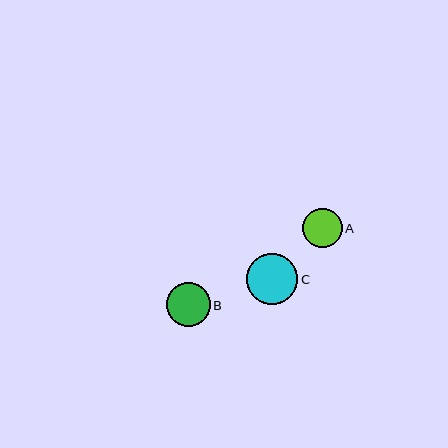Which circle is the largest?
Circle C is the largest with a size of approximately 51 pixels.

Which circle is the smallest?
Circle A is the smallest with a size of approximately 40 pixels.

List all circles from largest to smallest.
From largest to smallest: C, B, A.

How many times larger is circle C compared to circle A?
Circle C is approximately 1.3 times the size of circle A.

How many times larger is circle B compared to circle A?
Circle B is approximately 1.1 times the size of circle A.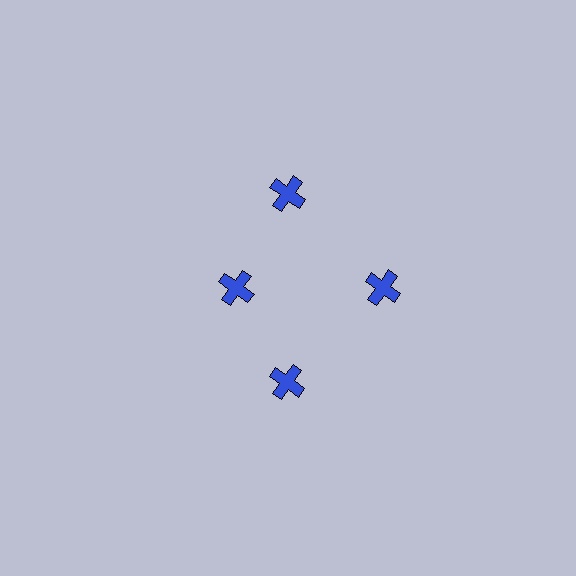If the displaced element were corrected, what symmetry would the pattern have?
It would have 4-fold rotational symmetry — the pattern would map onto itself every 90 degrees.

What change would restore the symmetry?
The symmetry would be restored by moving it outward, back onto the ring so that all 4 crosses sit at equal angles and equal distance from the center.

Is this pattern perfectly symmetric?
No. The 4 blue crosses are arranged in a ring, but one element near the 9 o'clock position is pulled inward toward the center, breaking the 4-fold rotational symmetry.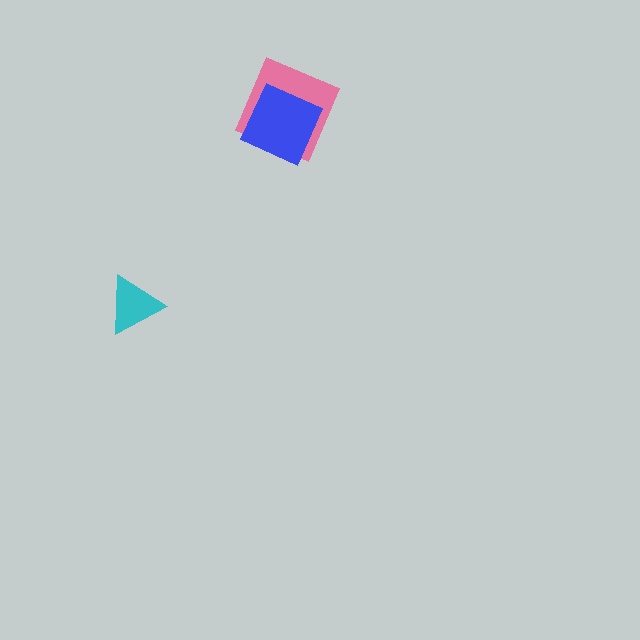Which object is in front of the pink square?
The blue square is in front of the pink square.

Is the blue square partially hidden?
No, no other shape covers it.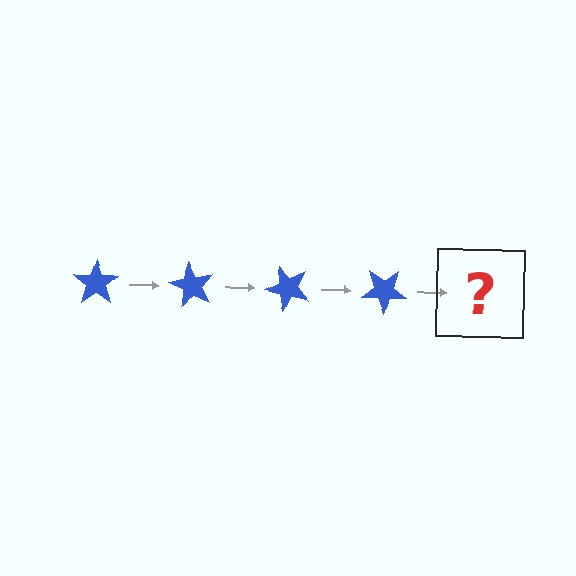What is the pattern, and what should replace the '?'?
The pattern is that the star rotates 60 degrees each step. The '?' should be a blue star rotated 240 degrees.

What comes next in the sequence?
The next element should be a blue star rotated 240 degrees.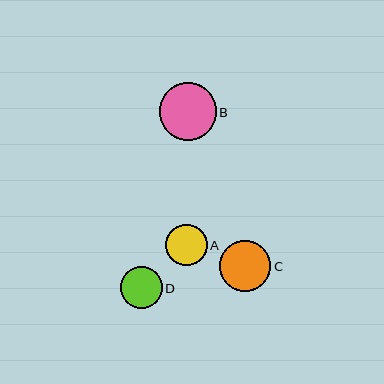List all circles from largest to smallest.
From largest to smallest: B, C, A, D.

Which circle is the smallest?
Circle D is the smallest with a size of approximately 41 pixels.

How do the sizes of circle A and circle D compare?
Circle A and circle D are approximately the same size.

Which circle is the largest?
Circle B is the largest with a size of approximately 57 pixels.